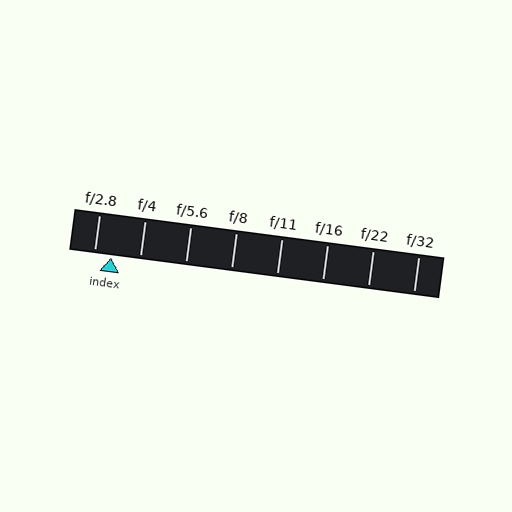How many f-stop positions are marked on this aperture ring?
There are 8 f-stop positions marked.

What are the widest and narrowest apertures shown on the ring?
The widest aperture shown is f/2.8 and the narrowest is f/32.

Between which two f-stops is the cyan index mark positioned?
The index mark is between f/2.8 and f/4.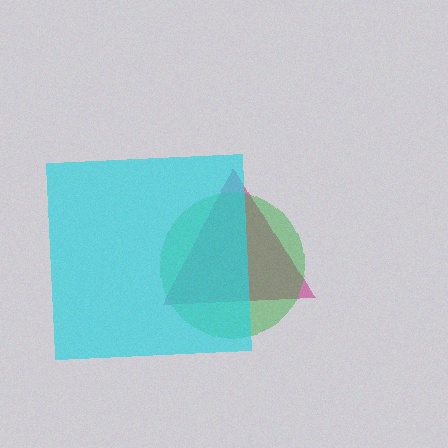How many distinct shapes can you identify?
There are 3 distinct shapes: a magenta triangle, a green circle, a cyan square.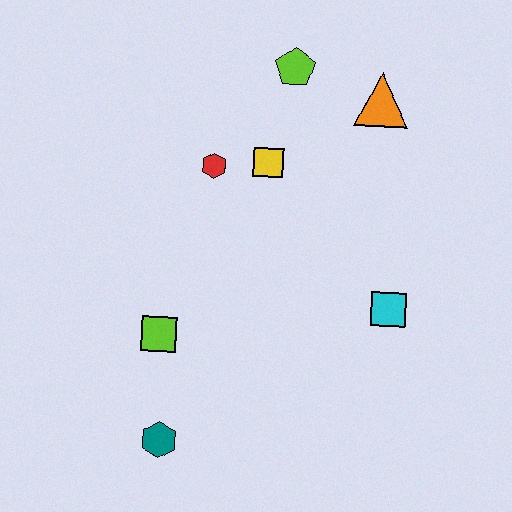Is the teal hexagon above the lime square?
No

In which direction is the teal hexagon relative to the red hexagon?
The teal hexagon is below the red hexagon.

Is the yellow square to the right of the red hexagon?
Yes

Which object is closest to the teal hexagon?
The lime square is closest to the teal hexagon.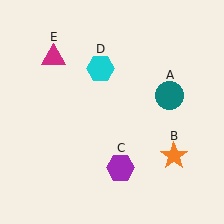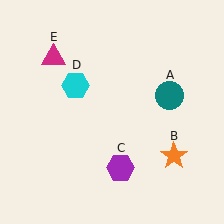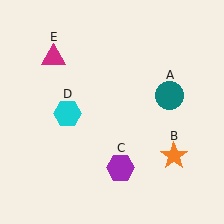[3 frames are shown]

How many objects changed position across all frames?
1 object changed position: cyan hexagon (object D).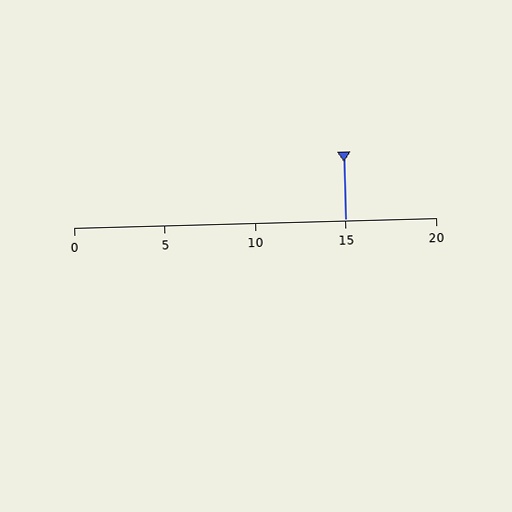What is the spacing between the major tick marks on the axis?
The major ticks are spaced 5 apart.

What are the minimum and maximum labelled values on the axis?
The axis runs from 0 to 20.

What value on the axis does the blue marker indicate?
The marker indicates approximately 15.